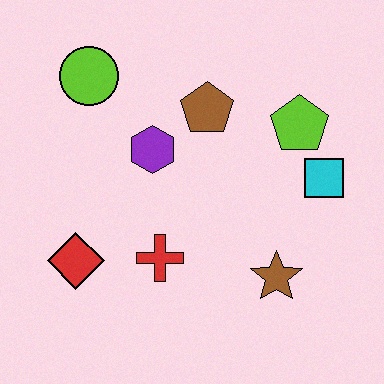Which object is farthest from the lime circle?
The brown star is farthest from the lime circle.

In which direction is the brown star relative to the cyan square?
The brown star is below the cyan square.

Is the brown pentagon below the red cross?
No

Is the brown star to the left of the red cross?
No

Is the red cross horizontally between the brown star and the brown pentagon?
No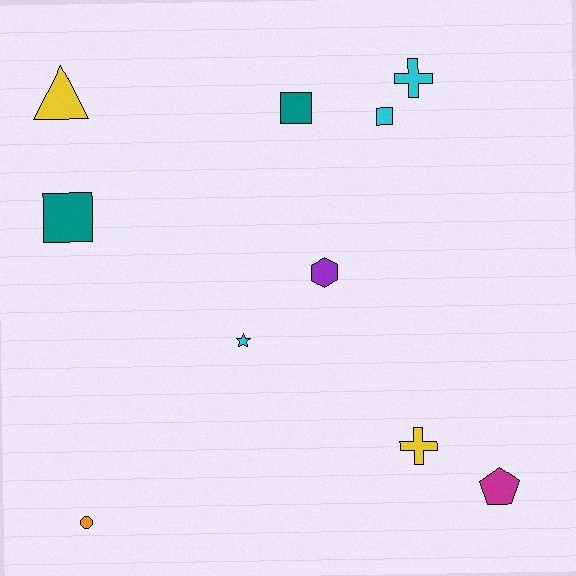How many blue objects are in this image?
There are no blue objects.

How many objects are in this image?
There are 10 objects.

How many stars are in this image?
There is 1 star.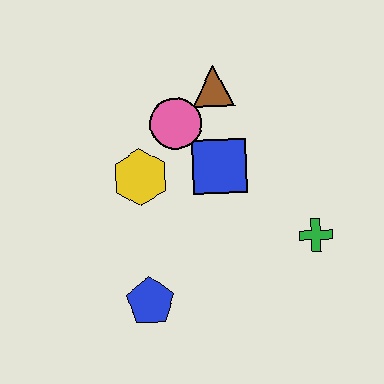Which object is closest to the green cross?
The blue square is closest to the green cross.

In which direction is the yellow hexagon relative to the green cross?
The yellow hexagon is to the left of the green cross.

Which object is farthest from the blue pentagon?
The brown triangle is farthest from the blue pentagon.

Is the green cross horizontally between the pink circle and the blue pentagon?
No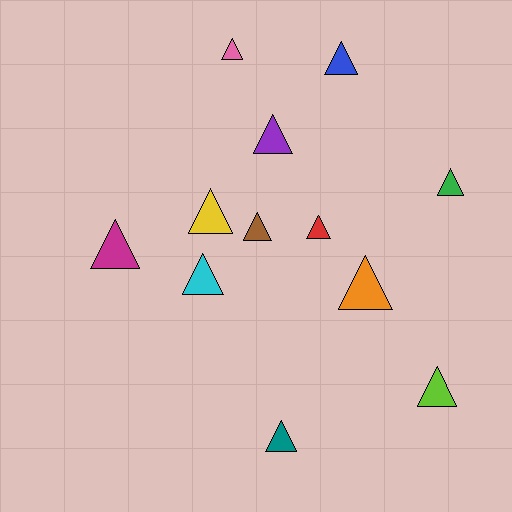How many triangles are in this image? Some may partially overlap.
There are 12 triangles.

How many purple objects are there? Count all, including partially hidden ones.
There is 1 purple object.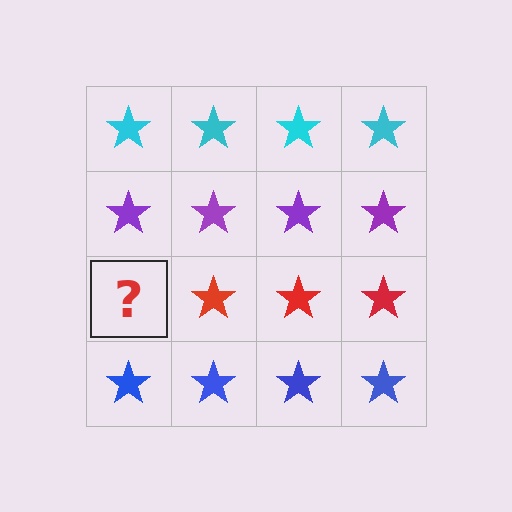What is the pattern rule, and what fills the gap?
The rule is that each row has a consistent color. The gap should be filled with a red star.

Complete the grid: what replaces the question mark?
The question mark should be replaced with a red star.